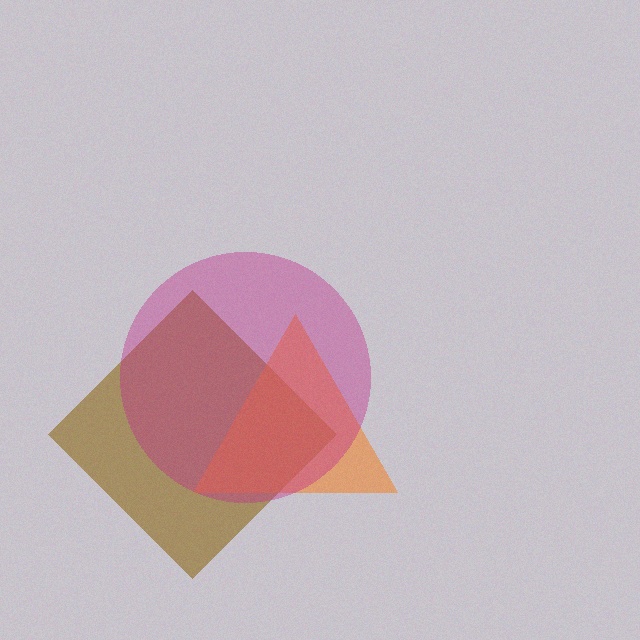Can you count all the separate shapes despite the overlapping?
Yes, there are 3 separate shapes.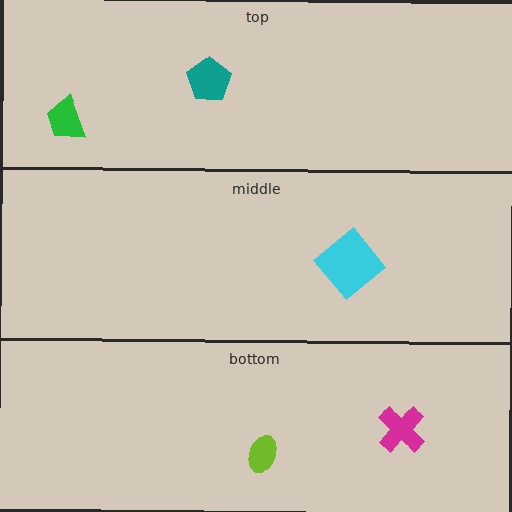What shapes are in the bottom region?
The lime ellipse, the magenta cross.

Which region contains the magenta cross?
The bottom region.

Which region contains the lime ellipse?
The bottom region.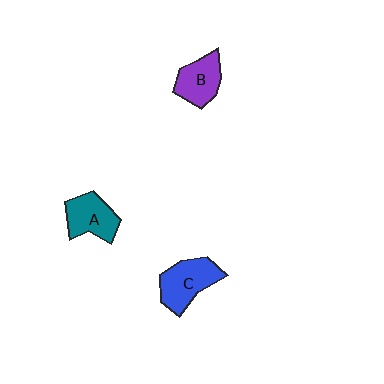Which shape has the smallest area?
Shape B (purple).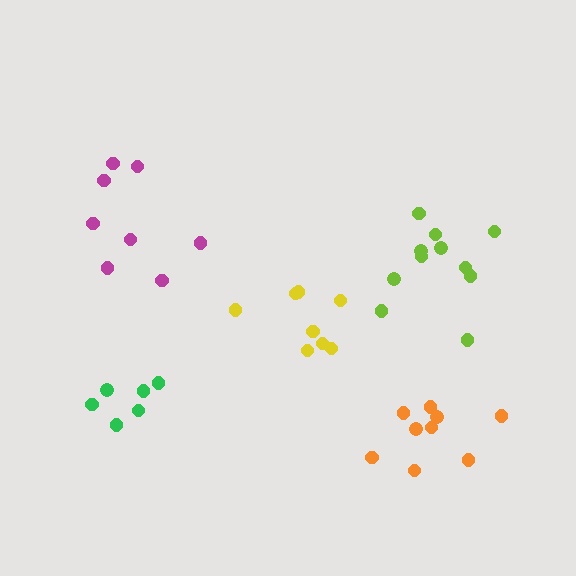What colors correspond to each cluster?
The clusters are colored: orange, yellow, lime, magenta, green.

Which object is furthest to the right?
The orange cluster is rightmost.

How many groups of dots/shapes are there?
There are 5 groups.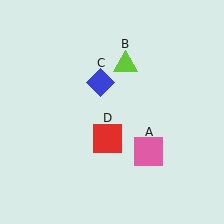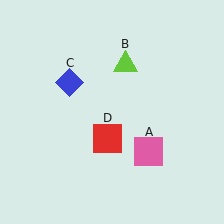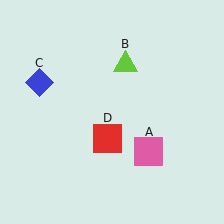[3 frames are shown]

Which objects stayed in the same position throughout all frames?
Pink square (object A) and lime triangle (object B) and red square (object D) remained stationary.